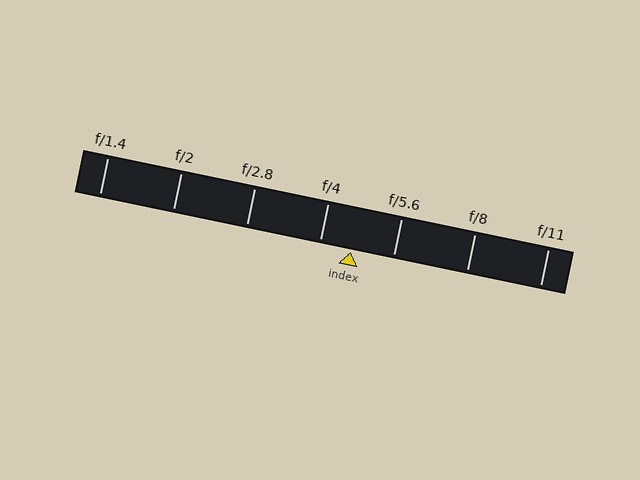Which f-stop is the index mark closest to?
The index mark is closest to f/4.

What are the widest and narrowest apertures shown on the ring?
The widest aperture shown is f/1.4 and the narrowest is f/11.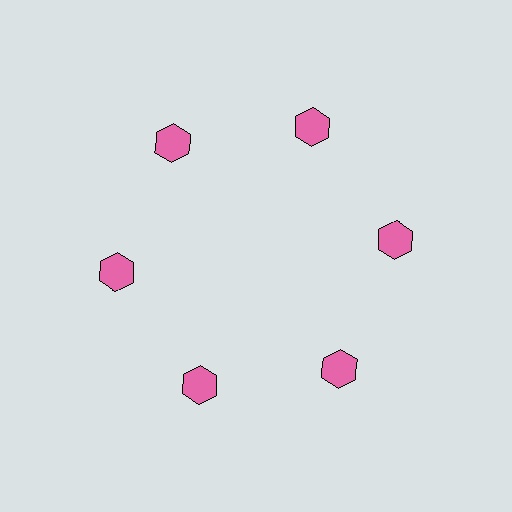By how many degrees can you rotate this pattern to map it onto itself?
The pattern maps onto itself every 60 degrees of rotation.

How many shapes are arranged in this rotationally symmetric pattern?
There are 6 shapes, arranged in 6 groups of 1.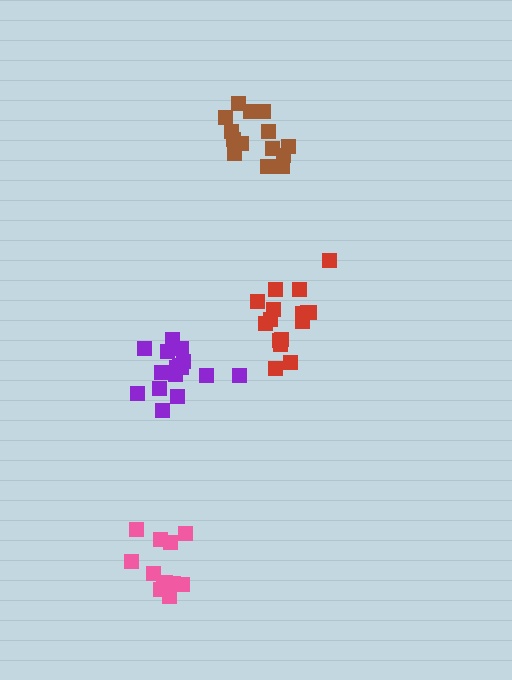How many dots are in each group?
Group 1: 12 dots, Group 2: 14 dots, Group 3: 16 dots, Group 4: 16 dots (58 total).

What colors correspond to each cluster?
The clusters are colored: pink, brown, purple, red.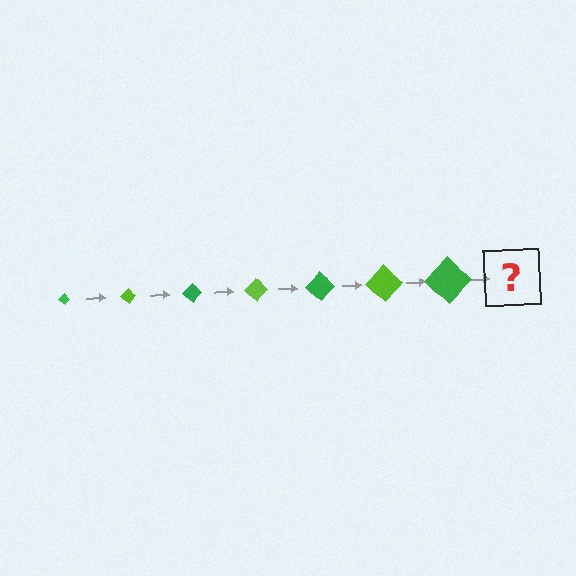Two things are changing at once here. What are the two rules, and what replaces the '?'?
The two rules are that the diamond grows larger each step and the color cycles through green and lime. The '?' should be a lime diamond, larger than the previous one.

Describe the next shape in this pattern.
It should be a lime diamond, larger than the previous one.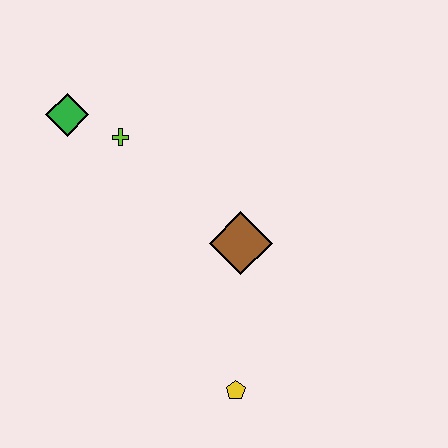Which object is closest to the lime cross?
The green diamond is closest to the lime cross.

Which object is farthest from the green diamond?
The yellow pentagon is farthest from the green diamond.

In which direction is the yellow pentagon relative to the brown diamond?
The yellow pentagon is below the brown diamond.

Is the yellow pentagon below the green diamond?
Yes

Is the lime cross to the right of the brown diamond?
No